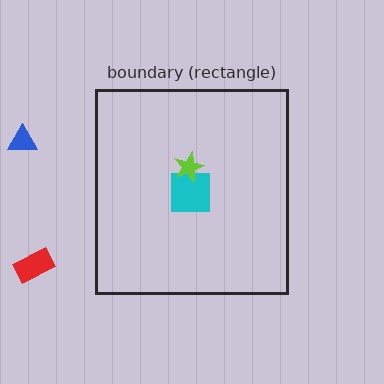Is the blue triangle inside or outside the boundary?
Outside.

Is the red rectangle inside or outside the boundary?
Outside.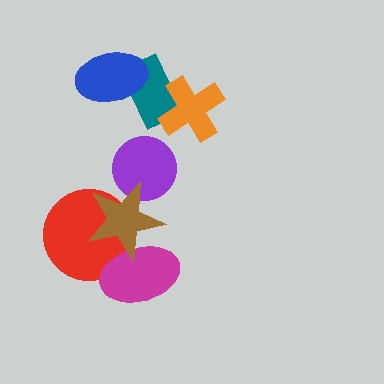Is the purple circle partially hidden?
Yes, it is partially covered by another shape.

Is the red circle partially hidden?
Yes, it is partially covered by another shape.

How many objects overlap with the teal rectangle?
2 objects overlap with the teal rectangle.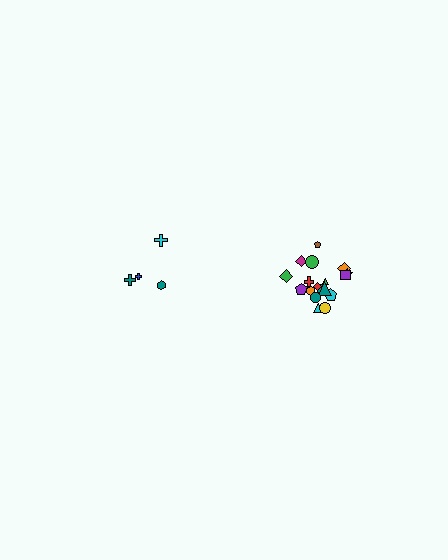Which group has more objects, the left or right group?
The right group.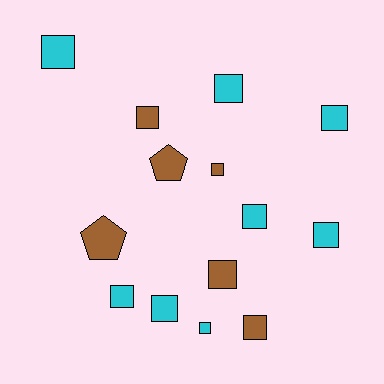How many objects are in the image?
There are 14 objects.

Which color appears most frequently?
Cyan, with 8 objects.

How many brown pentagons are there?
There are 2 brown pentagons.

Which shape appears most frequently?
Square, with 12 objects.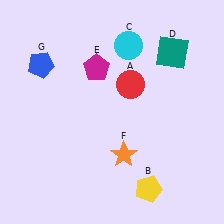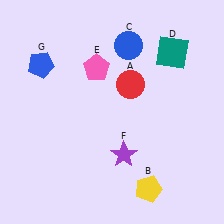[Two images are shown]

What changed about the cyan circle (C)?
In Image 1, C is cyan. In Image 2, it changed to blue.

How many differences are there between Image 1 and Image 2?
There are 3 differences between the two images.